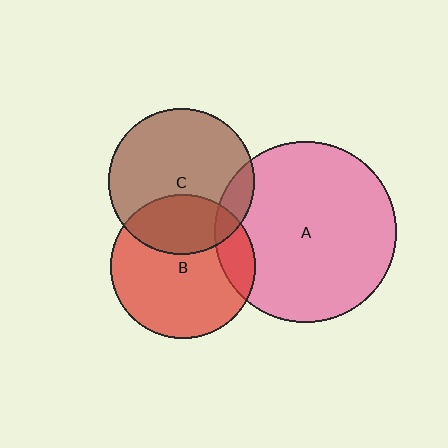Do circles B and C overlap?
Yes.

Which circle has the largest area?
Circle A (pink).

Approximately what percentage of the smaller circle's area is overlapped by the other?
Approximately 30%.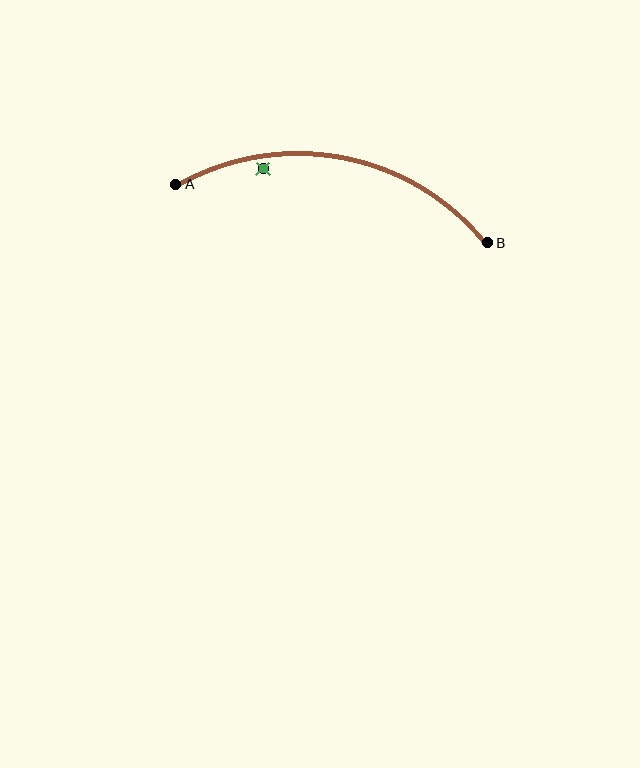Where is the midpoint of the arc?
The arc midpoint is the point on the curve farthest from the straight line joining A and B. It sits above that line.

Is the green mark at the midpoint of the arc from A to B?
No — the green mark does not lie on the arc at all. It sits slightly inside the curve.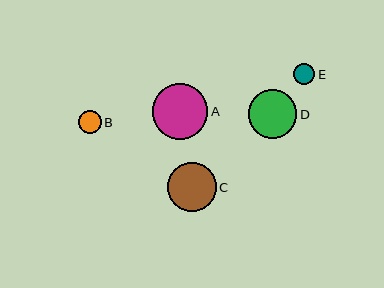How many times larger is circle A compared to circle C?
Circle A is approximately 1.1 times the size of circle C.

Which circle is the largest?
Circle A is the largest with a size of approximately 56 pixels.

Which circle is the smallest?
Circle E is the smallest with a size of approximately 21 pixels.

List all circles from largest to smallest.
From largest to smallest: A, C, D, B, E.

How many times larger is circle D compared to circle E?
Circle D is approximately 2.3 times the size of circle E.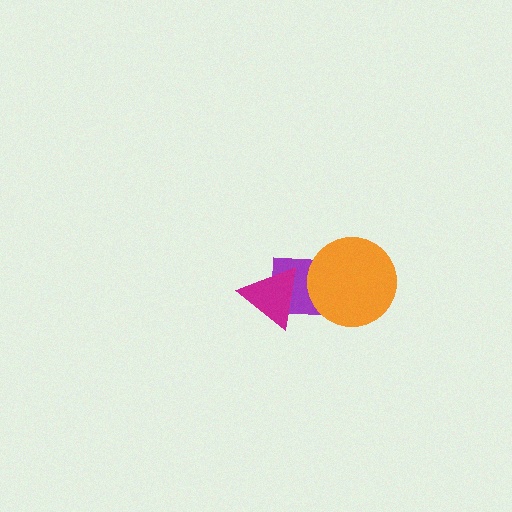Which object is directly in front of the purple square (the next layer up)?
The magenta triangle is directly in front of the purple square.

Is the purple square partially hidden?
Yes, it is partially covered by another shape.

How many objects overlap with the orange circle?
1 object overlaps with the orange circle.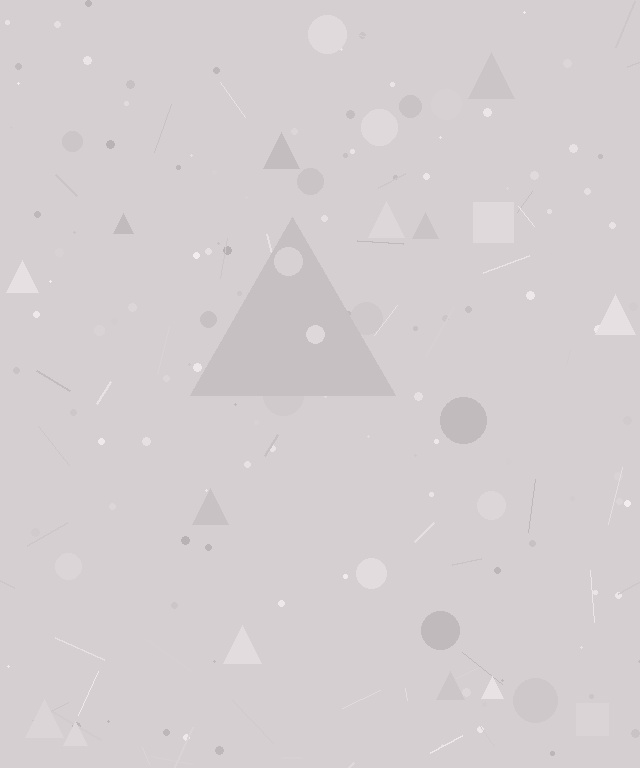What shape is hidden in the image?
A triangle is hidden in the image.